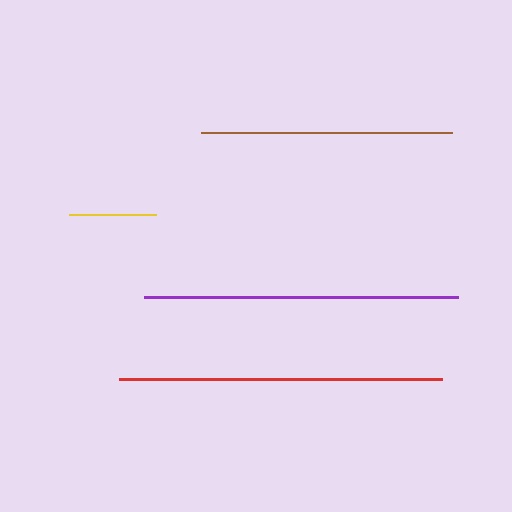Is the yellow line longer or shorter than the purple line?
The purple line is longer than the yellow line.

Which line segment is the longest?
The red line is the longest at approximately 324 pixels.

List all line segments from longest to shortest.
From longest to shortest: red, purple, brown, yellow.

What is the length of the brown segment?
The brown segment is approximately 251 pixels long.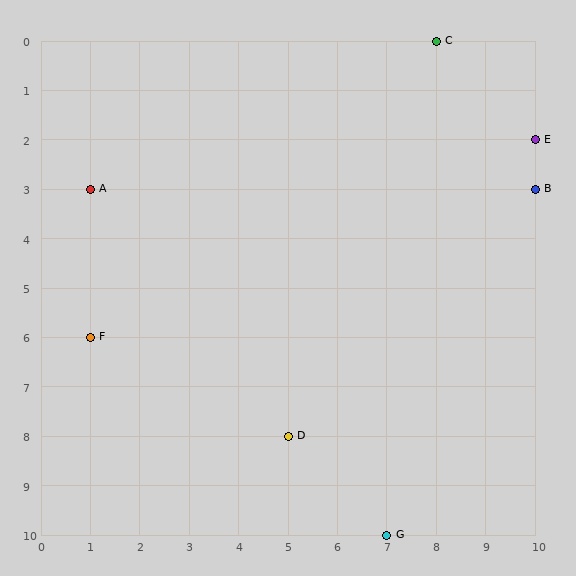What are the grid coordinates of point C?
Point C is at grid coordinates (8, 0).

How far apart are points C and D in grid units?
Points C and D are 3 columns and 8 rows apart (about 8.5 grid units diagonally).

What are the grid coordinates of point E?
Point E is at grid coordinates (10, 2).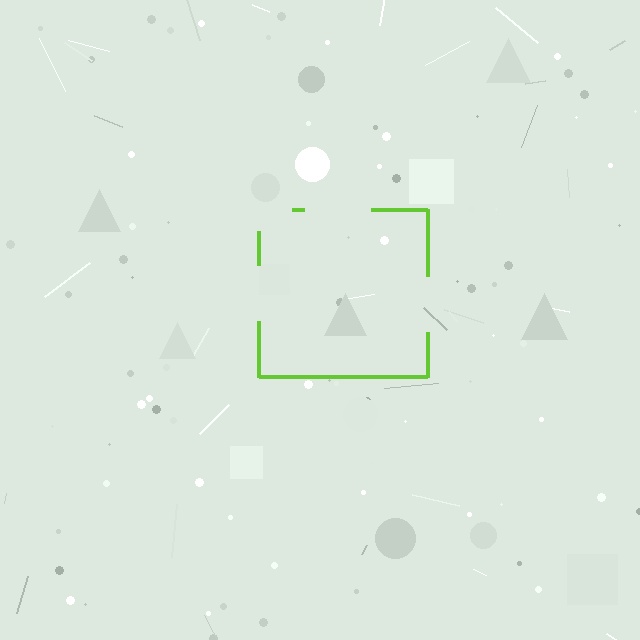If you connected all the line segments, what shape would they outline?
They would outline a square.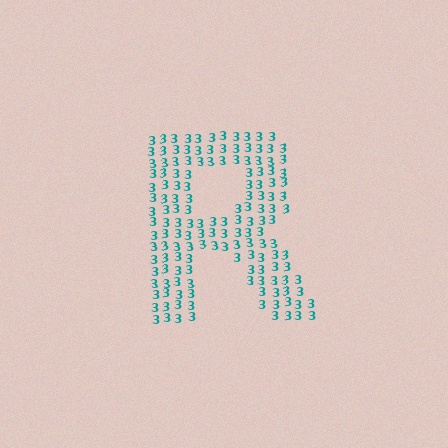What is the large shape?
The large shape is the letter R.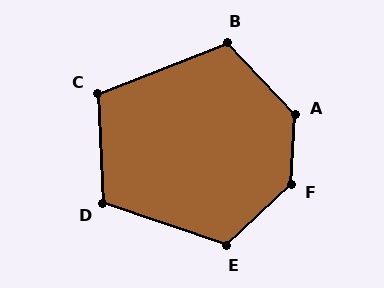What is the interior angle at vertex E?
Approximately 118 degrees (obtuse).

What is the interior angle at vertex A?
Approximately 133 degrees (obtuse).